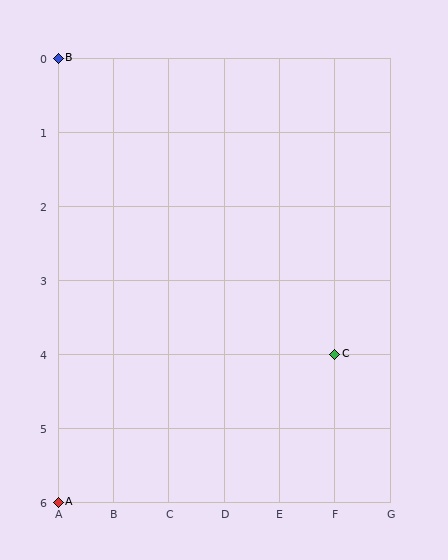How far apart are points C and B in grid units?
Points C and B are 5 columns and 4 rows apart (about 6.4 grid units diagonally).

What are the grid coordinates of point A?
Point A is at grid coordinates (A, 6).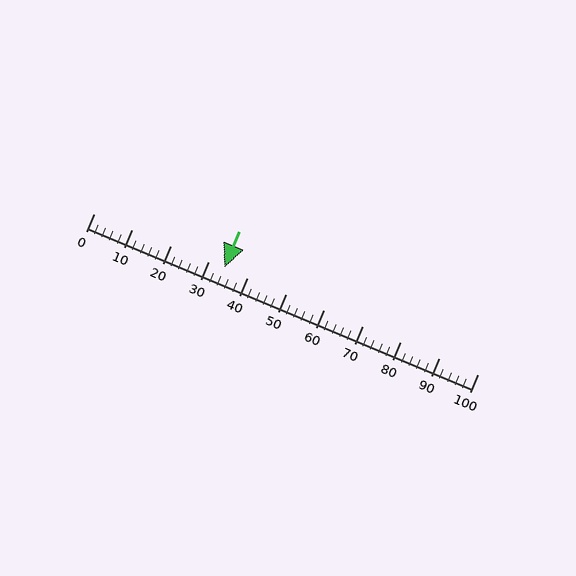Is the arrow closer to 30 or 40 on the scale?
The arrow is closer to 30.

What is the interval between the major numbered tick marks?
The major tick marks are spaced 10 units apart.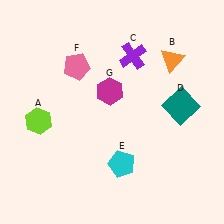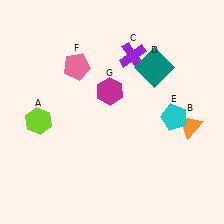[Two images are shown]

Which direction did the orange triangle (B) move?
The orange triangle (B) moved down.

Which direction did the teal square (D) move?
The teal square (D) moved up.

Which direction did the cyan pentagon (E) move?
The cyan pentagon (E) moved right.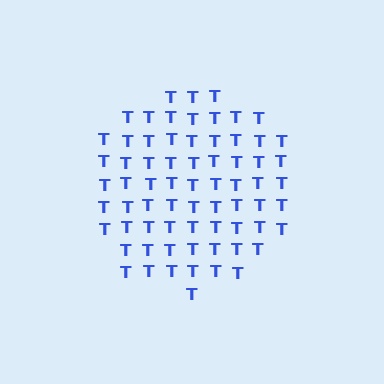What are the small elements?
The small elements are letter T's.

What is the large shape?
The large shape is a circle.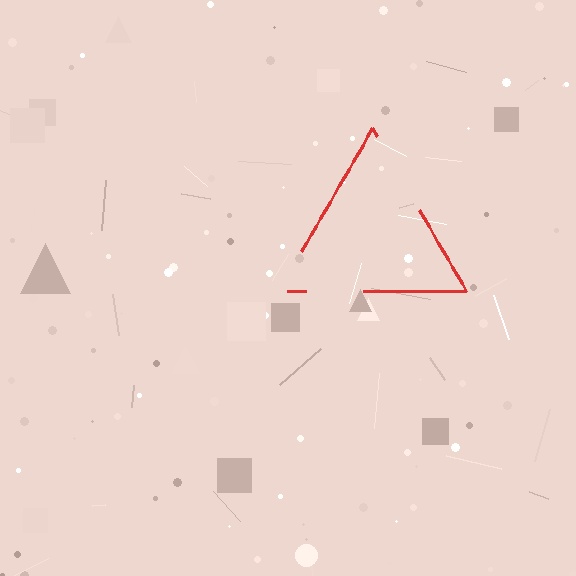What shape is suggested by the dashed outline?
The dashed outline suggests a triangle.